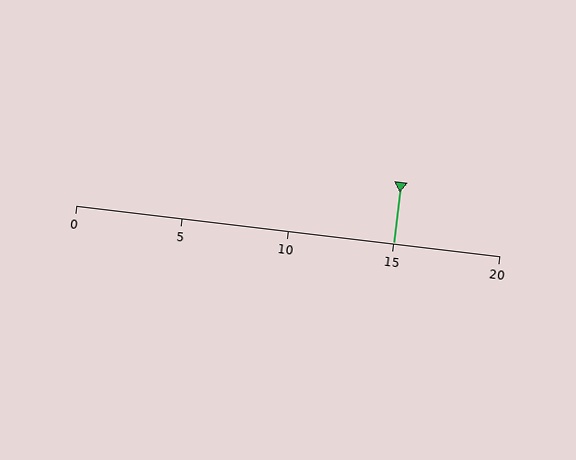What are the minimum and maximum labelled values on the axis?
The axis runs from 0 to 20.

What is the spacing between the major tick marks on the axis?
The major ticks are spaced 5 apart.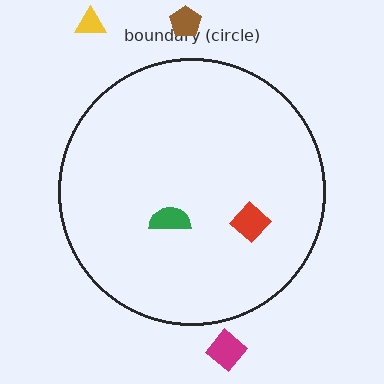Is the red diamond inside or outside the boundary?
Inside.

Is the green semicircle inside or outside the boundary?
Inside.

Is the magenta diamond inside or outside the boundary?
Outside.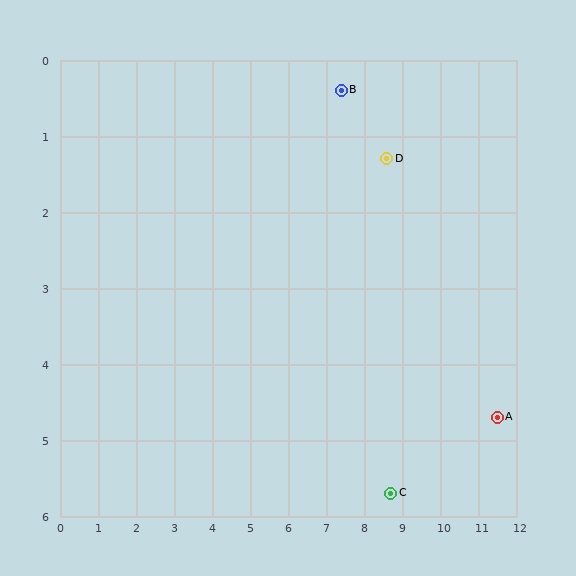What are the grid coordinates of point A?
Point A is at approximately (11.5, 4.7).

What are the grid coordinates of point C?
Point C is at approximately (8.7, 5.7).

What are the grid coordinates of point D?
Point D is at approximately (8.6, 1.3).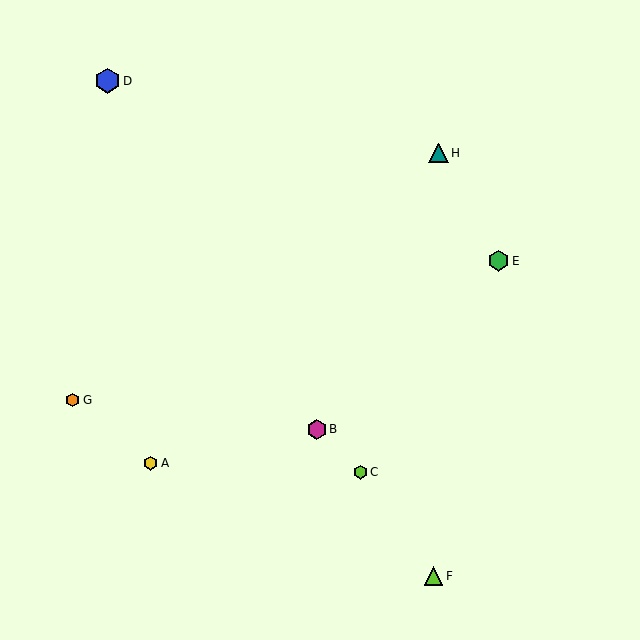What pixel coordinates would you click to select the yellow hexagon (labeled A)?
Click at (151, 463) to select the yellow hexagon A.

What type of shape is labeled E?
Shape E is a green hexagon.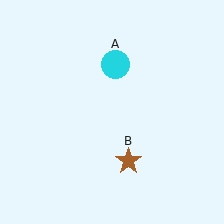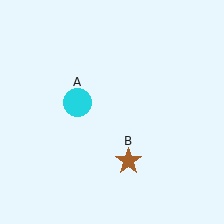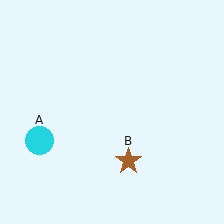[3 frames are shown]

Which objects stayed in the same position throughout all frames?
Brown star (object B) remained stationary.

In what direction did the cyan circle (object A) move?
The cyan circle (object A) moved down and to the left.